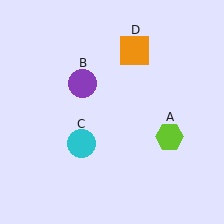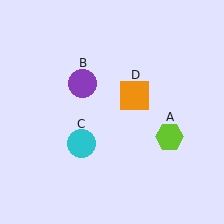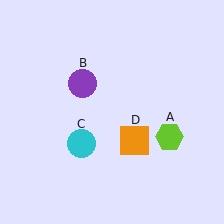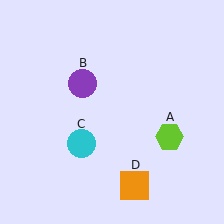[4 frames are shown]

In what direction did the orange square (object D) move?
The orange square (object D) moved down.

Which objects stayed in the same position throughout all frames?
Lime hexagon (object A) and purple circle (object B) and cyan circle (object C) remained stationary.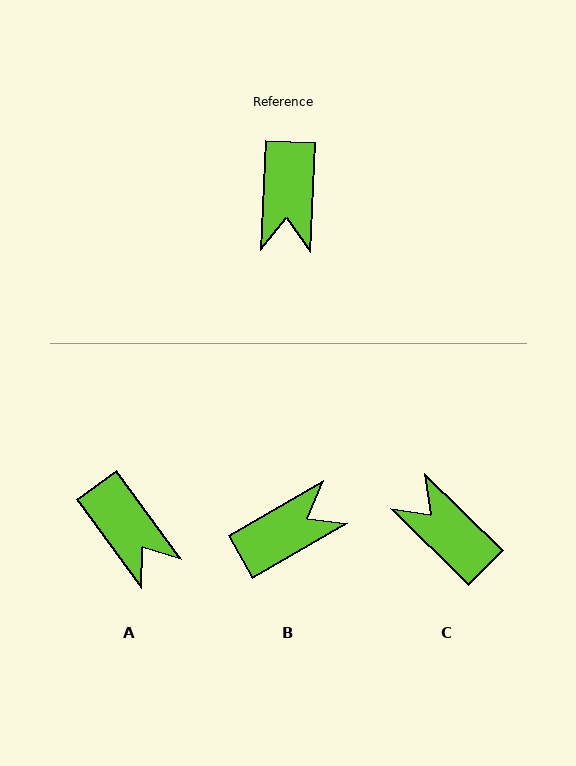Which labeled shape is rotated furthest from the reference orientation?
C, about 131 degrees away.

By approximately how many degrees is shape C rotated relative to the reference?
Approximately 131 degrees clockwise.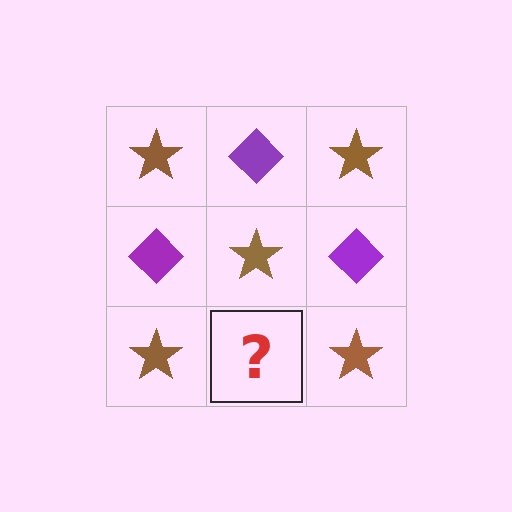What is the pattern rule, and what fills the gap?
The rule is that it alternates brown star and purple diamond in a checkerboard pattern. The gap should be filled with a purple diamond.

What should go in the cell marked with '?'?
The missing cell should contain a purple diamond.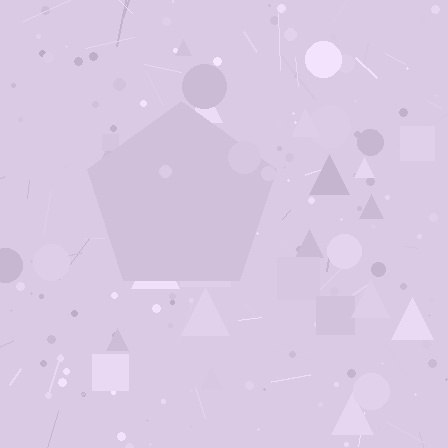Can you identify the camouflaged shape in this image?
The camouflaged shape is a pentagon.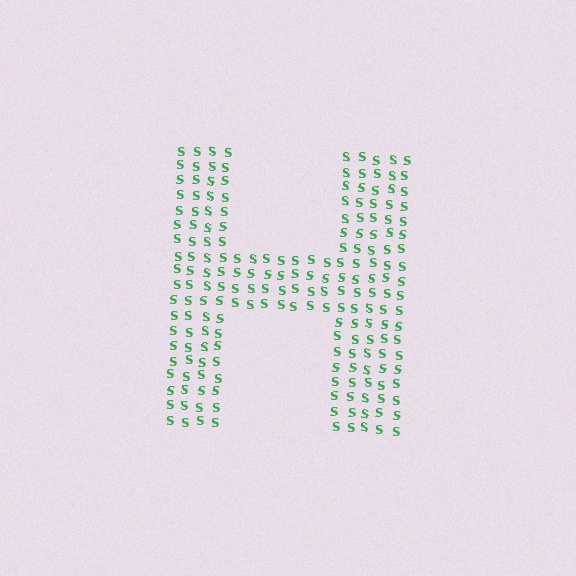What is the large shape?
The large shape is the letter H.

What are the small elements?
The small elements are letter S's.